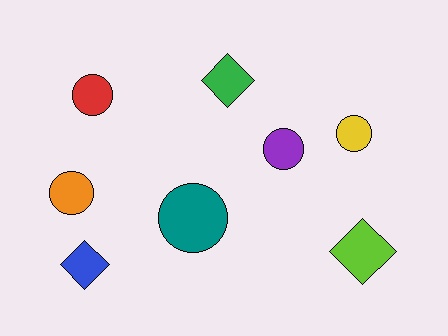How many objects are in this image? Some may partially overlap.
There are 8 objects.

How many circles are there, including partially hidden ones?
There are 5 circles.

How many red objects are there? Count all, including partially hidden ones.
There is 1 red object.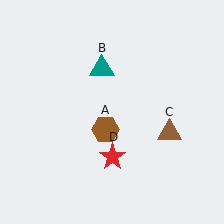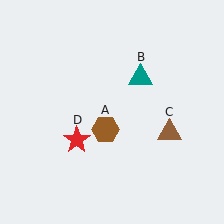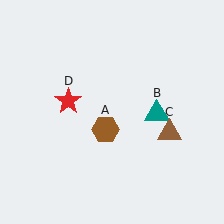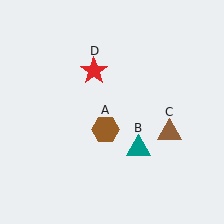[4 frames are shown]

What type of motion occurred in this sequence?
The teal triangle (object B), red star (object D) rotated clockwise around the center of the scene.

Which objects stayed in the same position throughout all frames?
Brown hexagon (object A) and brown triangle (object C) remained stationary.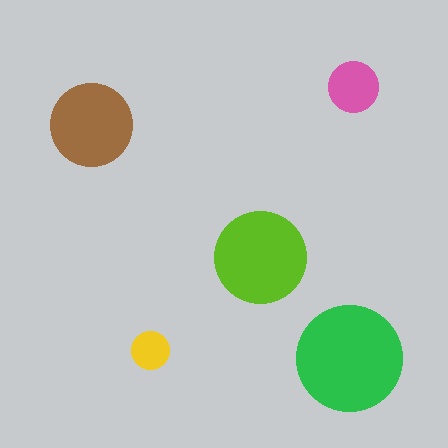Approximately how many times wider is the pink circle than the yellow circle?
About 1.5 times wider.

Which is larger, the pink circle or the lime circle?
The lime one.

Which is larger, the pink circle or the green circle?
The green one.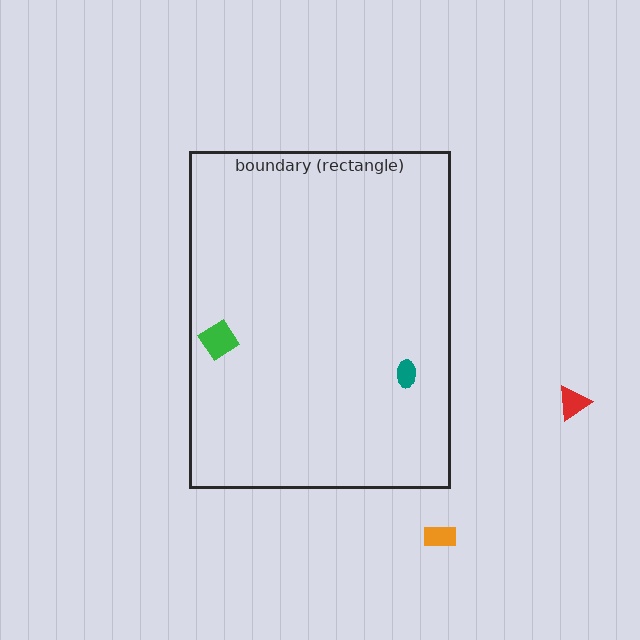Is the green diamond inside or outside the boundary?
Inside.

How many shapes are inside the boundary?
2 inside, 2 outside.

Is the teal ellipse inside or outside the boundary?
Inside.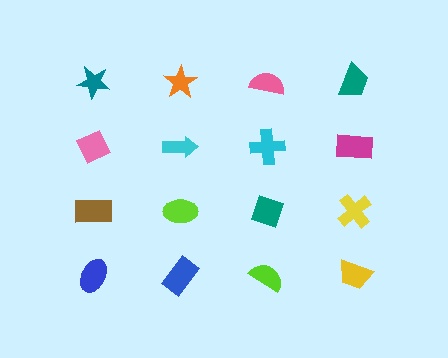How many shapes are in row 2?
4 shapes.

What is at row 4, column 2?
A blue rectangle.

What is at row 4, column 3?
A lime semicircle.